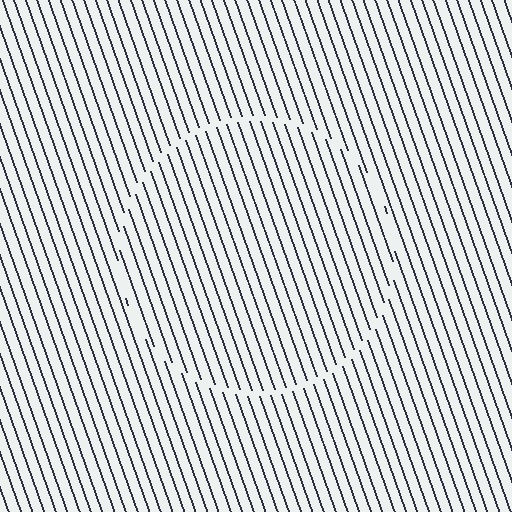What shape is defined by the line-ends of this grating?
An illusory circle. The interior of the shape contains the same grating, shifted by half a period — the contour is defined by the phase discontinuity where line-ends from the inner and outer gratings abut.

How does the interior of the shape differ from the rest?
The interior of the shape contains the same grating, shifted by half a period — the contour is defined by the phase discontinuity where line-ends from the inner and outer gratings abut.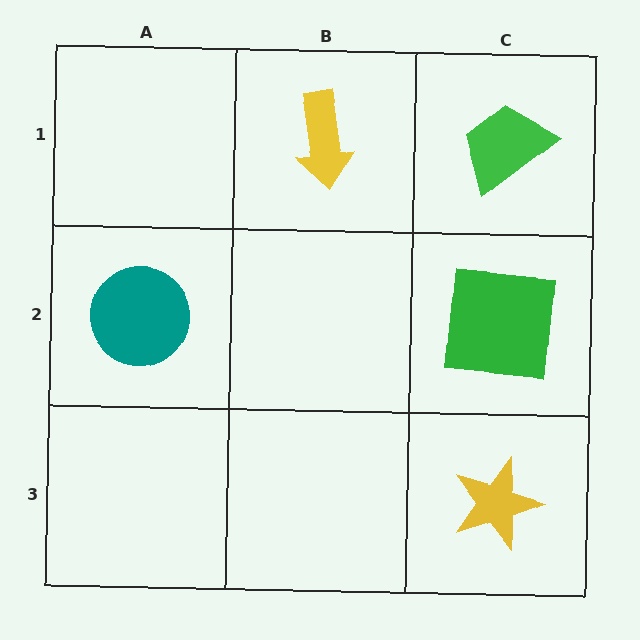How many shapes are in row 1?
2 shapes.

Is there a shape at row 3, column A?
No, that cell is empty.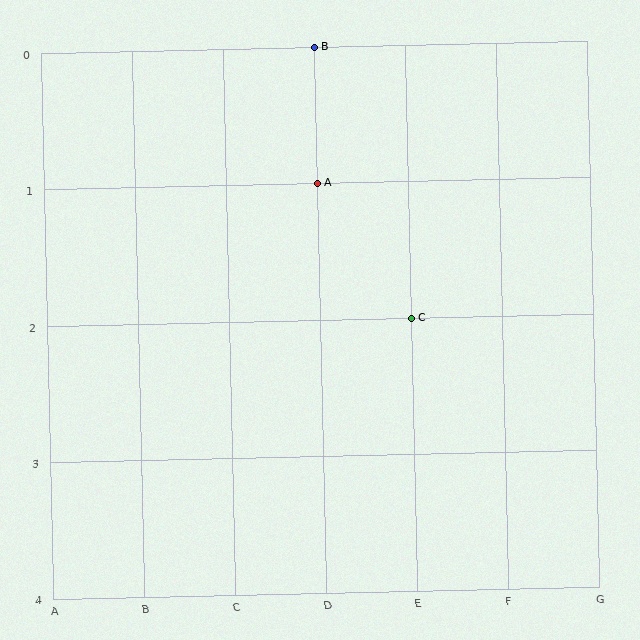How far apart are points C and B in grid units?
Points C and B are 1 column and 2 rows apart (about 2.2 grid units diagonally).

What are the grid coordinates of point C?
Point C is at grid coordinates (E, 2).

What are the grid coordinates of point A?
Point A is at grid coordinates (D, 1).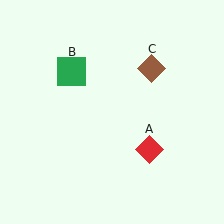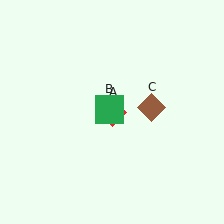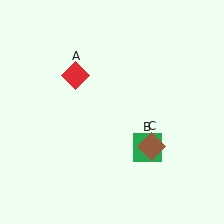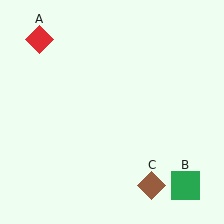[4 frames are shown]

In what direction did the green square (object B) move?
The green square (object B) moved down and to the right.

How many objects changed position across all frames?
3 objects changed position: red diamond (object A), green square (object B), brown diamond (object C).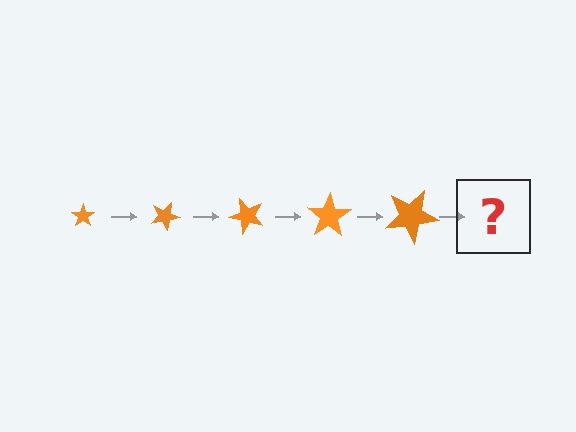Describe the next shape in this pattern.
It should be a star, larger than the previous one and rotated 125 degrees from the start.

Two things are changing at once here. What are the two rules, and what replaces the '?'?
The two rules are that the star grows larger each step and it rotates 25 degrees each step. The '?' should be a star, larger than the previous one and rotated 125 degrees from the start.